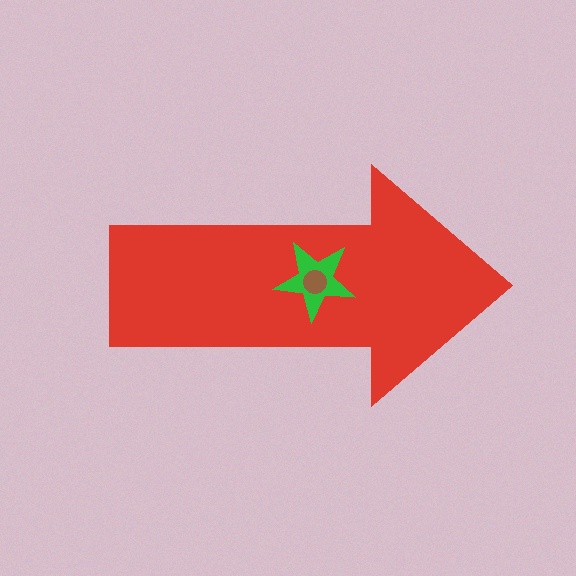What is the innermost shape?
The brown circle.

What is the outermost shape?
The red arrow.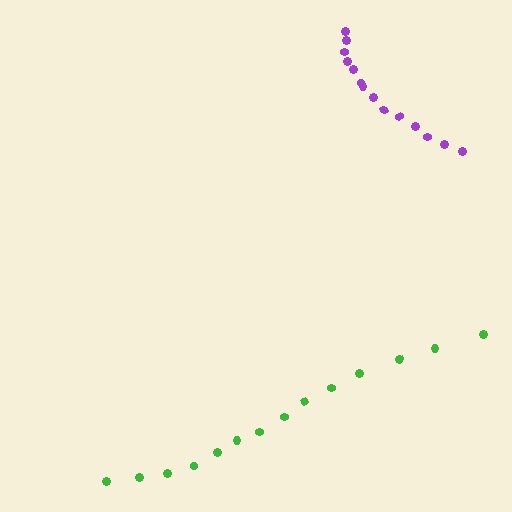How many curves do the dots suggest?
There are 2 distinct paths.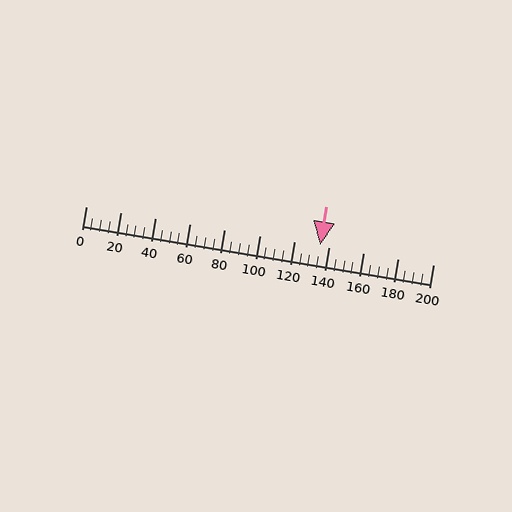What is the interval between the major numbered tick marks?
The major tick marks are spaced 20 units apart.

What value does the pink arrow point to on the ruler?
The pink arrow points to approximately 135.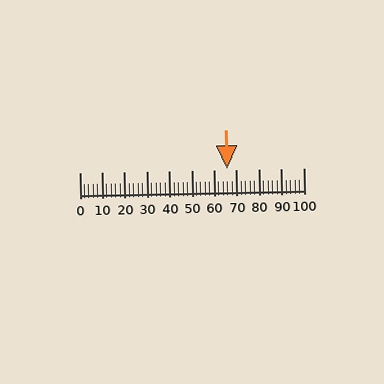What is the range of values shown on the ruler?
The ruler shows values from 0 to 100.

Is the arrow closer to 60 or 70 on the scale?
The arrow is closer to 70.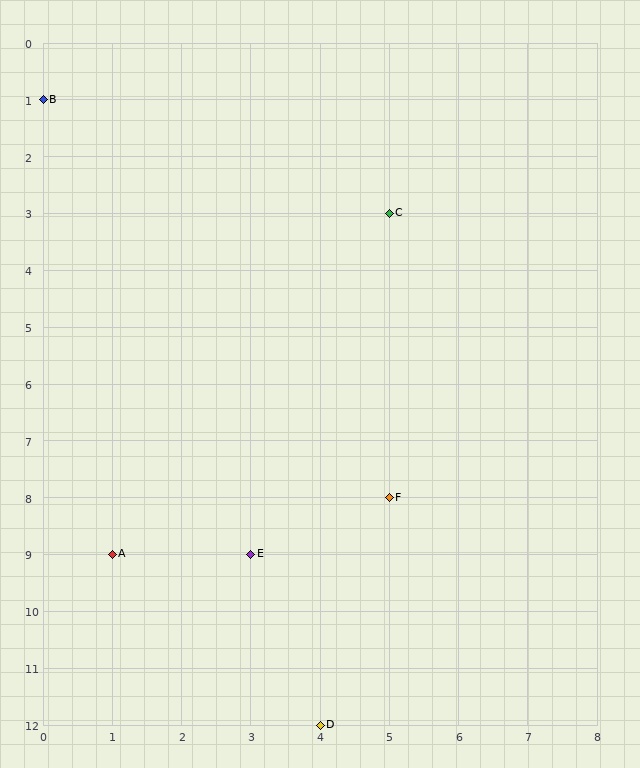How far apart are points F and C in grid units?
Points F and C are 5 rows apart.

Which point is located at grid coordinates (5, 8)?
Point F is at (5, 8).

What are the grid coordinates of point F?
Point F is at grid coordinates (5, 8).